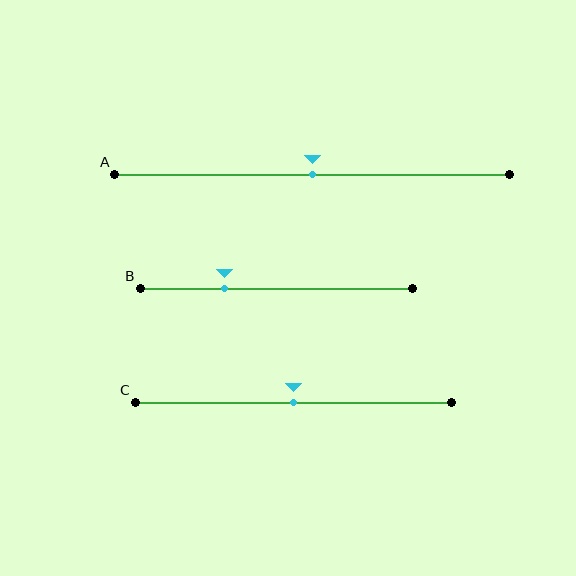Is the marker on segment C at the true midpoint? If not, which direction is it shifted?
Yes, the marker on segment C is at the true midpoint.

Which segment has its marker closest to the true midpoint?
Segment A has its marker closest to the true midpoint.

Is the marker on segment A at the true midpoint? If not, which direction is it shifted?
Yes, the marker on segment A is at the true midpoint.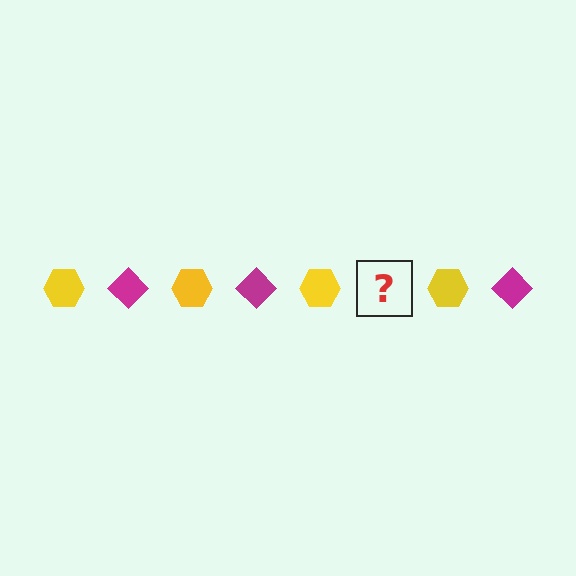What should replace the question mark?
The question mark should be replaced with a magenta diamond.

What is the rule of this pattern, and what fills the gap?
The rule is that the pattern alternates between yellow hexagon and magenta diamond. The gap should be filled with a magenta diamond.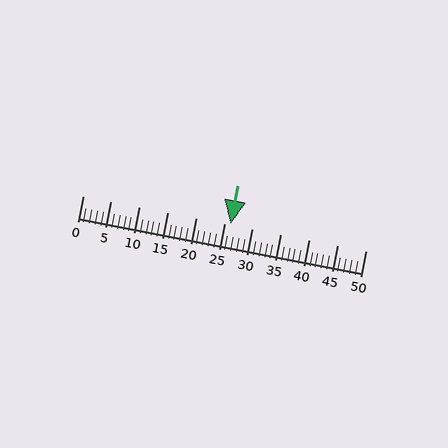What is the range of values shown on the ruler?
The ruler shows values from 0 to 50.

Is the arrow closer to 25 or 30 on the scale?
The arrow is closer to 25.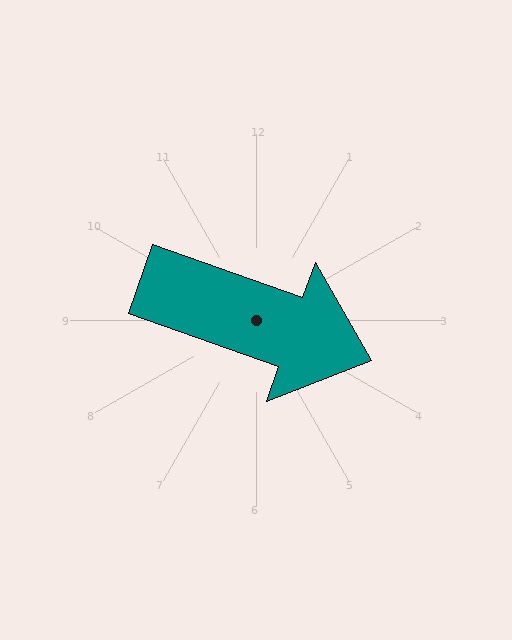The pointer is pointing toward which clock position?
Roughly 4 o'clock.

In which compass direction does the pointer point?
East.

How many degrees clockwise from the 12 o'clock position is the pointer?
Approximately 109 degrees.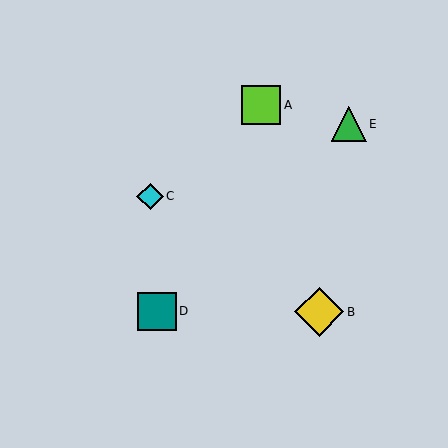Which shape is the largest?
The yellow diamond (labeled B) is the largest.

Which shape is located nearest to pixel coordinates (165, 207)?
The cyan diamond (labeled C) at (150, 196) is nearest to that location.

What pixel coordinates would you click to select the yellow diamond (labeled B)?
Click at (319, 312) to select the yellow diamond B.